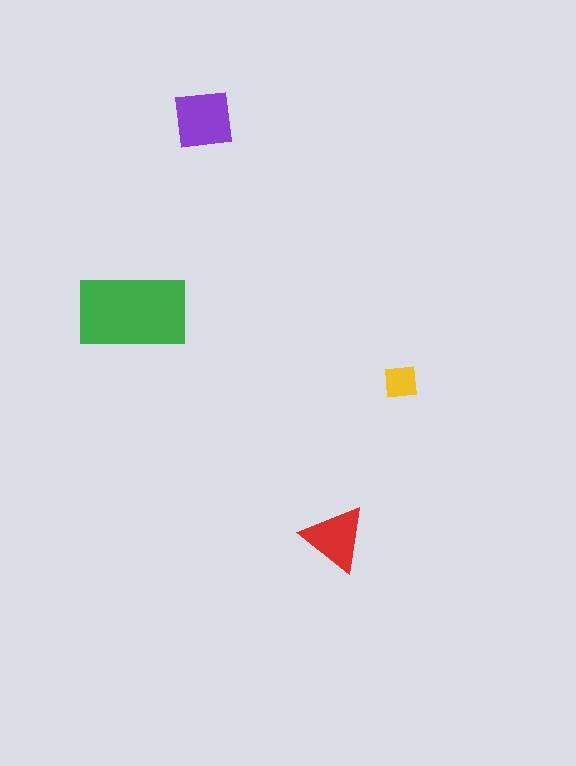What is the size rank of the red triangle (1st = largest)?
3rd.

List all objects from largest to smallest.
The green rectangle, the purple square, the red triangle, the yellow square.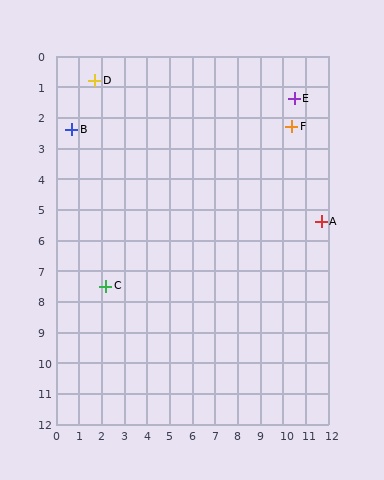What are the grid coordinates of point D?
Point D is at approximately (1.7, 0.8).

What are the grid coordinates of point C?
Point C is at approximately (2.2, 7.5).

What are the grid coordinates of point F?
Point F is at approximately (10.4, 2.3).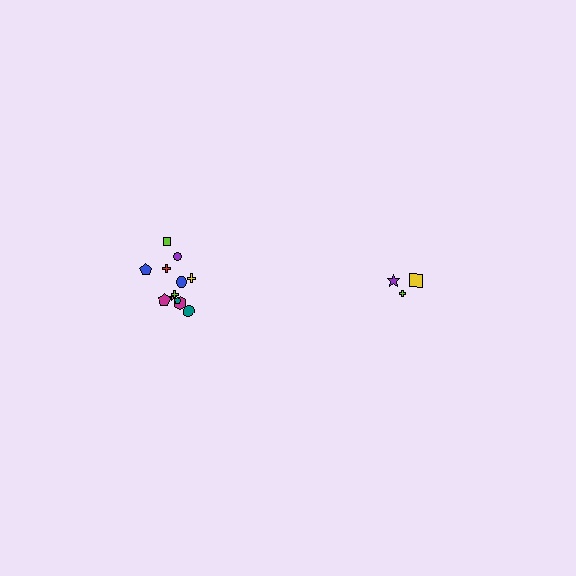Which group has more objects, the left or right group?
The left group.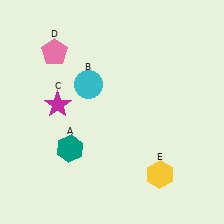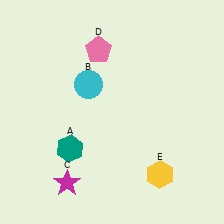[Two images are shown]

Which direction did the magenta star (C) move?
The magenta star (C) moved down.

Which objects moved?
The objects that moved are: the magenta star (C), the pink pentagon (D).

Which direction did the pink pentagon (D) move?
The pink pentagon (D) moved right.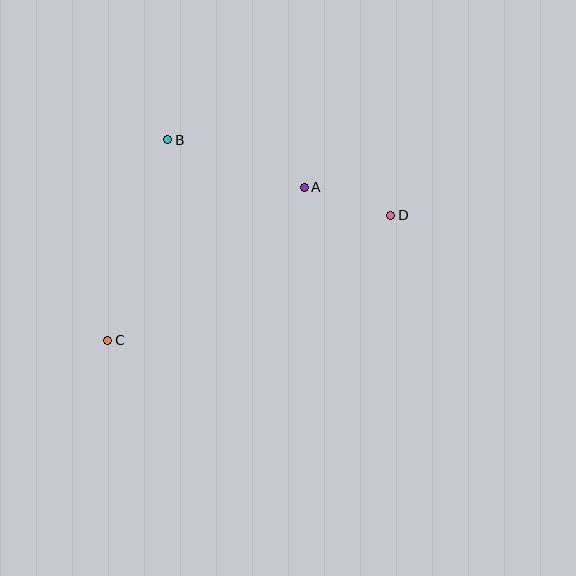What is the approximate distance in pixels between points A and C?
The distance between A and C is approximately 249 pixels.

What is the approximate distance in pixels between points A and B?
The distance between A and B is approximately 144 pixels.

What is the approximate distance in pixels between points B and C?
The distance between B and C is approximately 209 pixels.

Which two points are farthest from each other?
Points C and D are farthest from each other.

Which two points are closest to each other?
Points A and D are closest to each other.